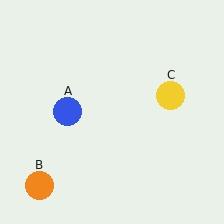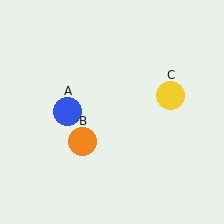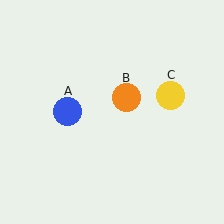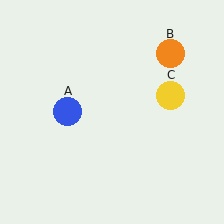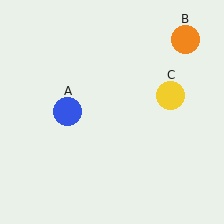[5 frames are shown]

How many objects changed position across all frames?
1 object changed position: orange circle (object B).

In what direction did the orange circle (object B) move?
The orange circle (object B) moved up and to the right.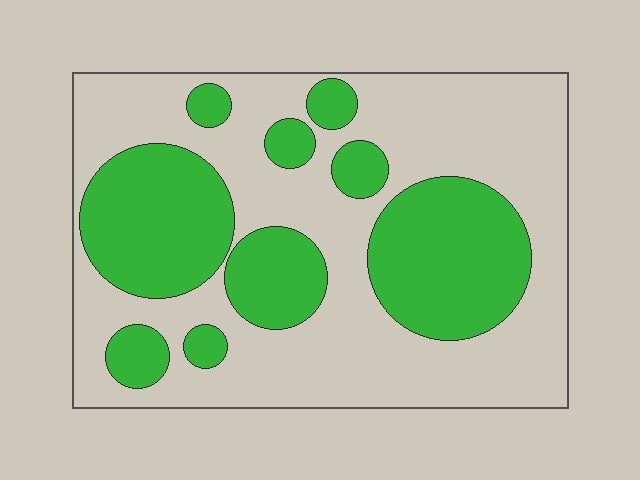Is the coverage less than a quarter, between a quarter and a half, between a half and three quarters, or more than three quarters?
Between a quarter and a half.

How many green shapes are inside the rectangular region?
9.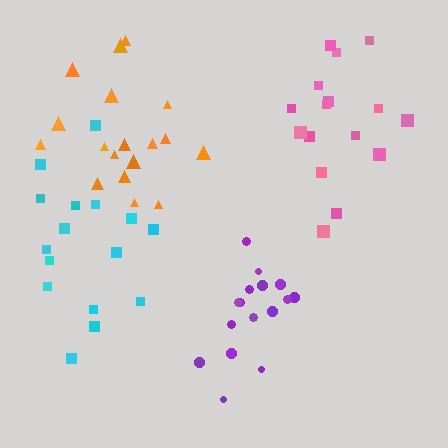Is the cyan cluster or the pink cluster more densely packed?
Pink.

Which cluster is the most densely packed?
Orange.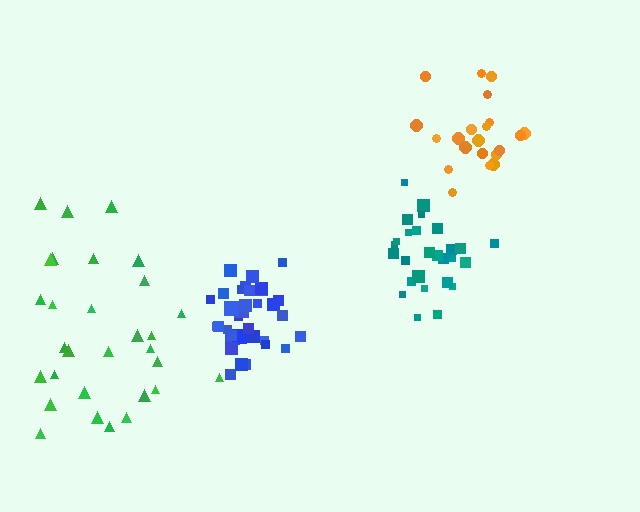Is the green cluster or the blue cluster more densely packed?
Blue.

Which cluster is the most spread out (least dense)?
Green.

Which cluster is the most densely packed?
Blue.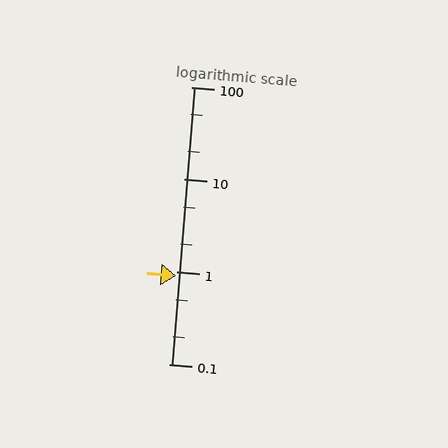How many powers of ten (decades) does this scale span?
The scale spans 3 decades, from 0.1 to 100.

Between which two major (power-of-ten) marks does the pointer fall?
The pointer is between 0.1 and 1.